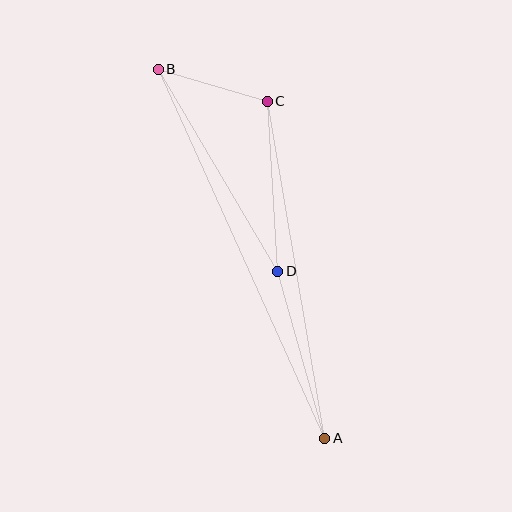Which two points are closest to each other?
Points B and C are closest to each other.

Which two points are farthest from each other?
Points A and B are farthest from each other.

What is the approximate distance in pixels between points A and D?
The distance between A and D is approximately 173 pixels.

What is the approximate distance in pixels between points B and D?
The distance between B and D is approximately 235 pixels.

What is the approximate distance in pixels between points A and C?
The distance between A and C is approximately 341 pixels.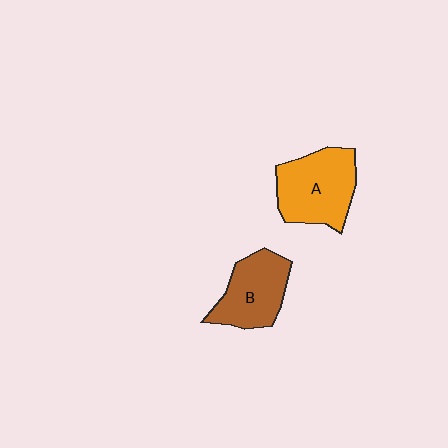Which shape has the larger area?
Shape A (orange).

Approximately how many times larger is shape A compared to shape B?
Approximately 1.2 times.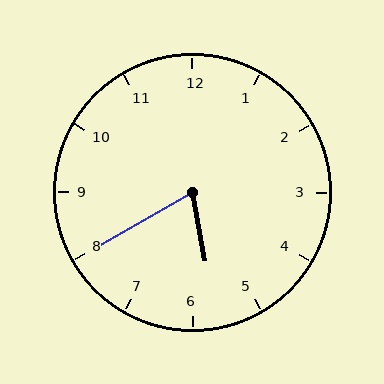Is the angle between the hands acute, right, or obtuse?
It is acute.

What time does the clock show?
5:40.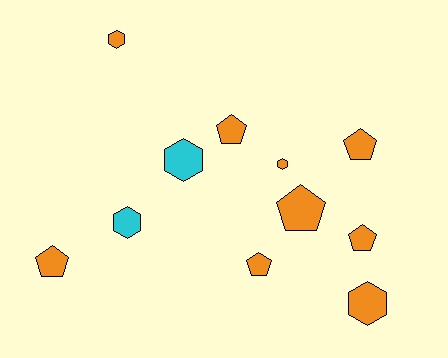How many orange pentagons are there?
There are 6 orange pentagons.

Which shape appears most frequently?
Pentagon, with 6 objects.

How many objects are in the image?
There are 11 objects.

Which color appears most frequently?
Orange, with 9 objects.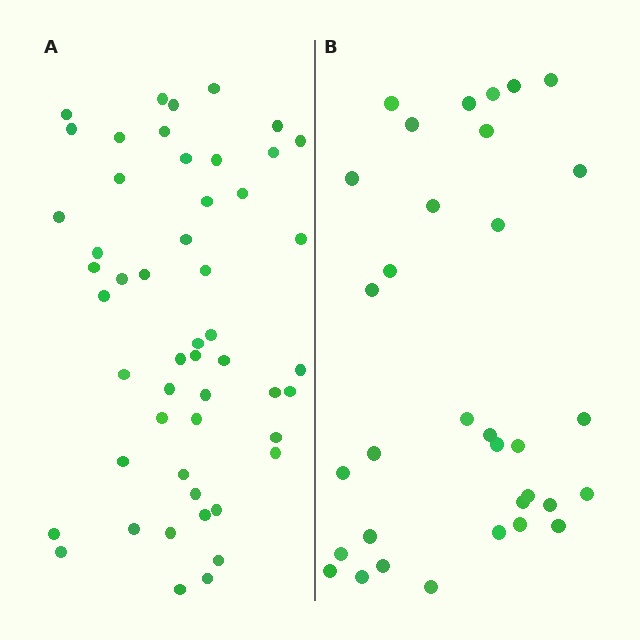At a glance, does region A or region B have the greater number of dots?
Region A (the left region) has more dots.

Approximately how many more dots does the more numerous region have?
Region A has approximately 20 more dots than region B.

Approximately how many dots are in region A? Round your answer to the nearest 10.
About 50 dots. (The exact count is 51, which rounds to 50.)